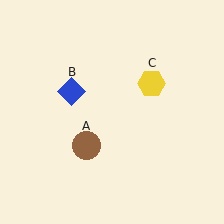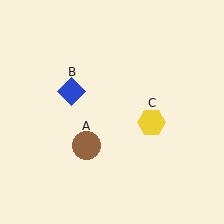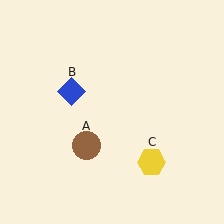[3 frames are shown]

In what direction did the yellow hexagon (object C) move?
The yellow hexagon (object C) moved down.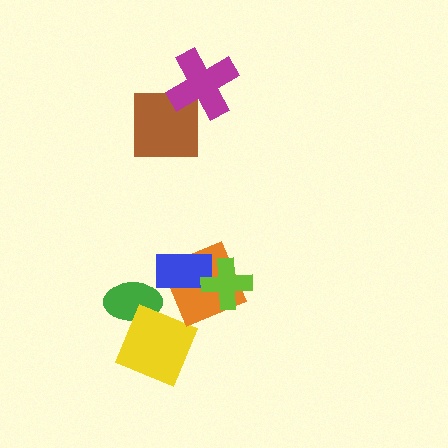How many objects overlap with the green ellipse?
1 object overlaps with the green ellipse.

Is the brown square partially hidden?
Yes, it is partially covered by another shape.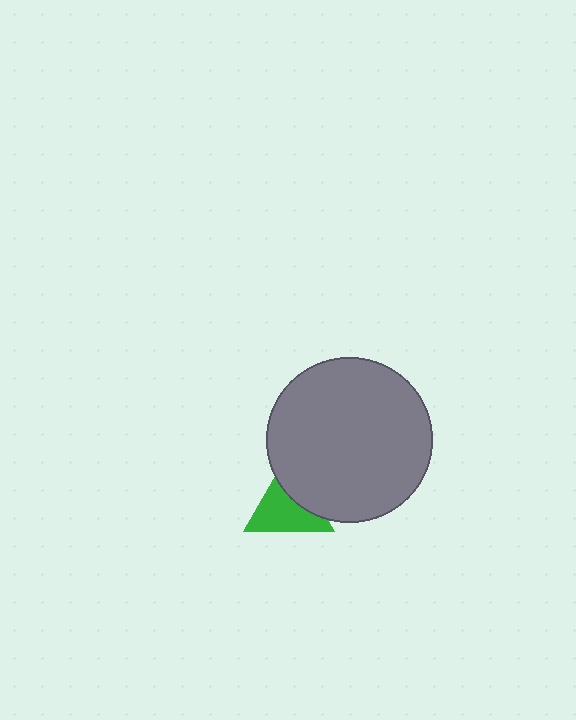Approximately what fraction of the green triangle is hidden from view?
Roughly 35% of the green triangle is hidden behind the gray circle.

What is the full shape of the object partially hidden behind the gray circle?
The partially hidden object is a green triangle.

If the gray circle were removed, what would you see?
You would see the complete green triangle.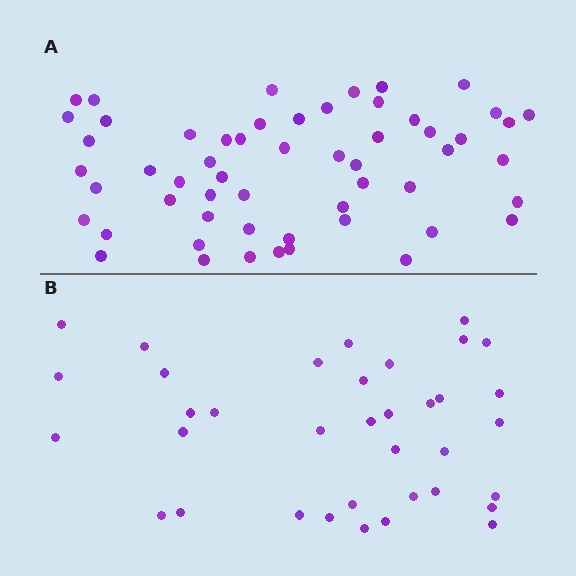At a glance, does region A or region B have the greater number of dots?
Region A (the top region) has more dots.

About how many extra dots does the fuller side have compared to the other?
Region A has approximately 20 more dots than region B.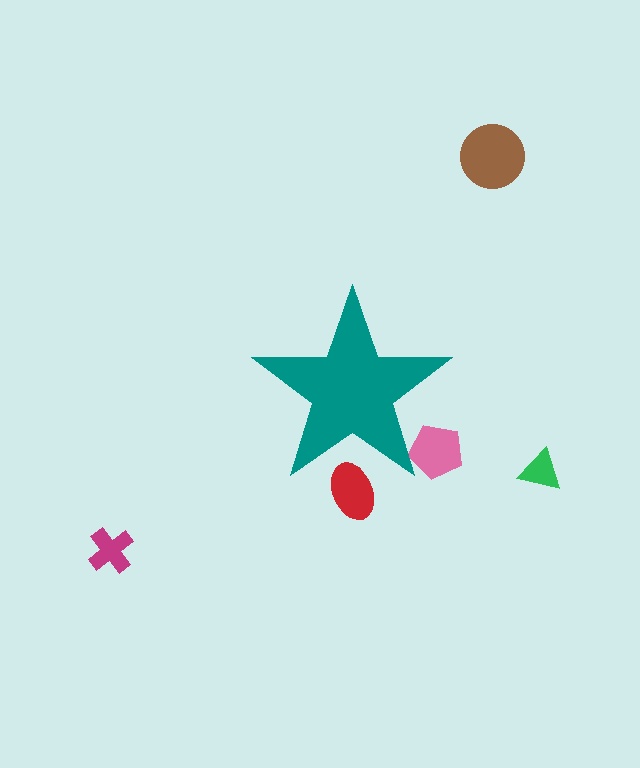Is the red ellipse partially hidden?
Yes, the red ellipse is partially hidden behind the teal star.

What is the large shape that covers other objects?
A teal star.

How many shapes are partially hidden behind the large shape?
2 shapes are partially hidden.